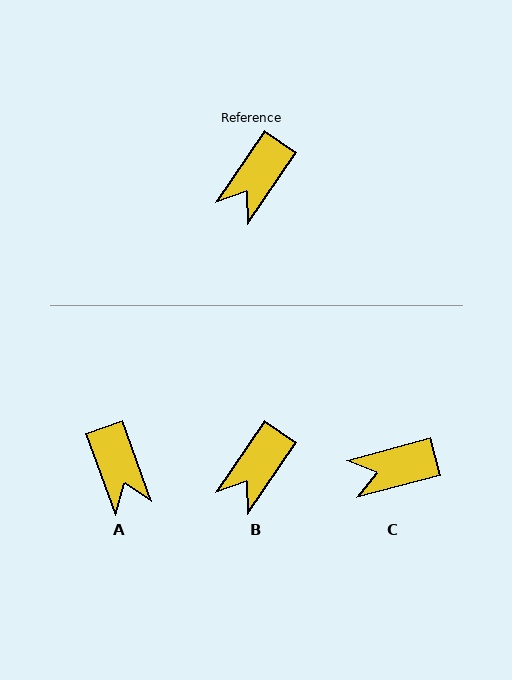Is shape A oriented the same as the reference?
No, it is off by about 54 degrees.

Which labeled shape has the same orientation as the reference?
B.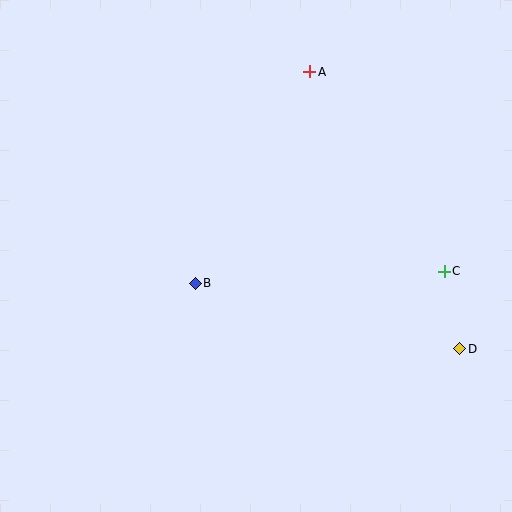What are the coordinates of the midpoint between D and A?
The midpoint between D and A is at (385, 210).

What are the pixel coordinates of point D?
Point D is at (460, 349).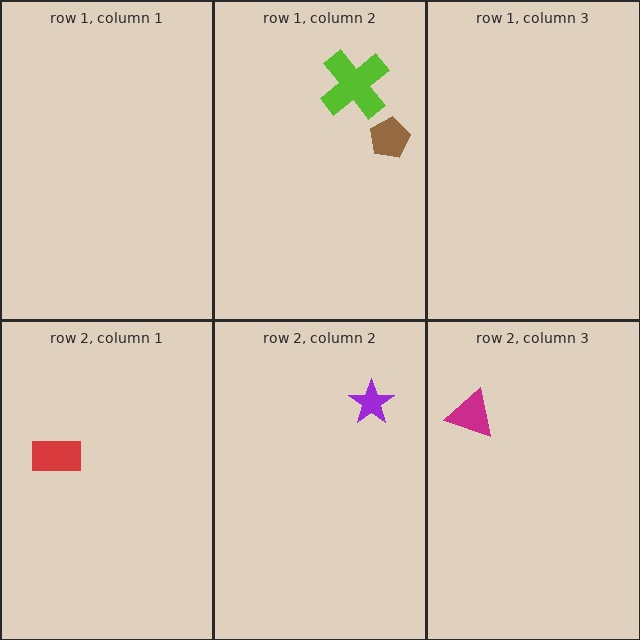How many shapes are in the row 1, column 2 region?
2.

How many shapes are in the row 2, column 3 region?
1.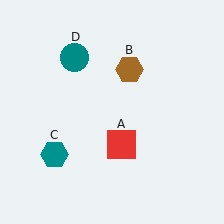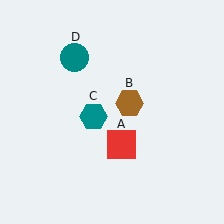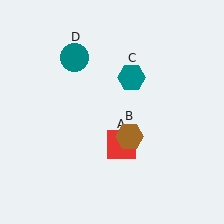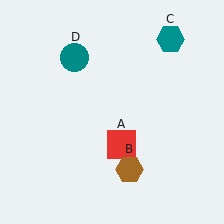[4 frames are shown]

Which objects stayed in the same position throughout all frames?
Red square (object A) and teal circle (object D) remained stationary.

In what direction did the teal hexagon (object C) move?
The teal hexagon (object C) moved up and to the right.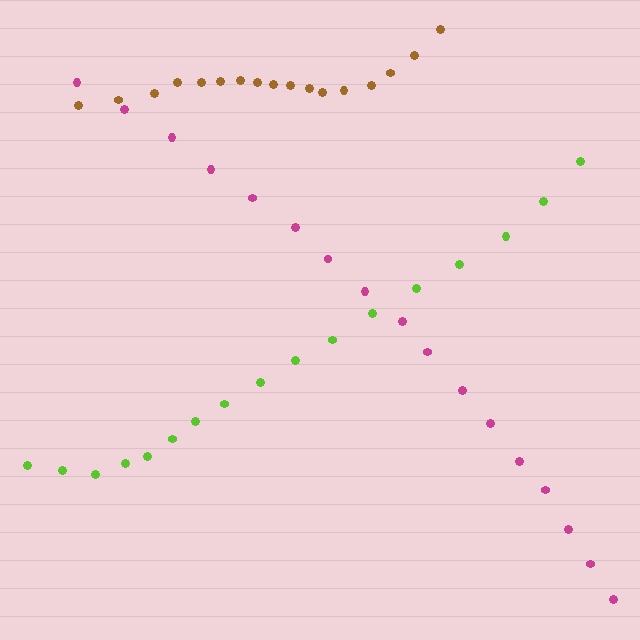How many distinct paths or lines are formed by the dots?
There are 3 distinct paths.